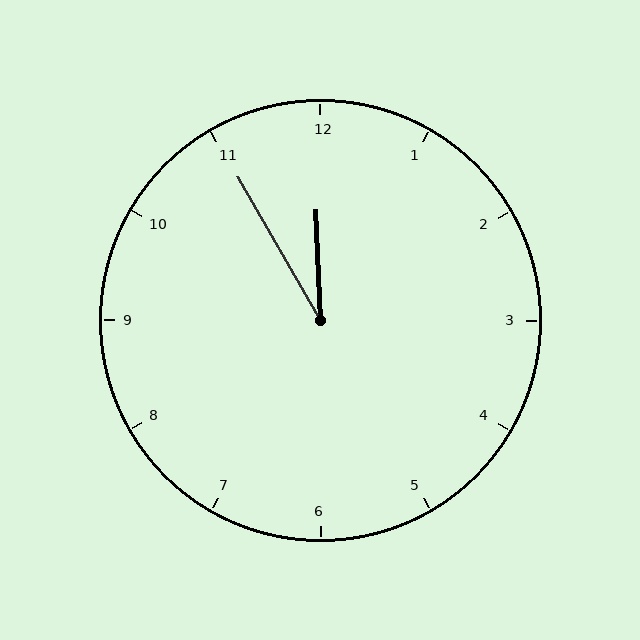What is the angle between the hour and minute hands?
Approximately 28 degrees.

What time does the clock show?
11:55.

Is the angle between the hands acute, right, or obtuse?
It is acute.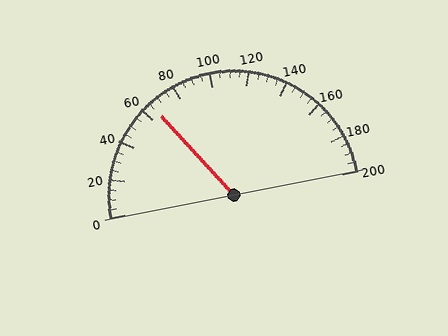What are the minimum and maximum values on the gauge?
The gauge ranges from 0 to 200.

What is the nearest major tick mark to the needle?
The nearest major tick mark is 60.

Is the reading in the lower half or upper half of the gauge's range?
The reading is in the lower half of the range (0 to 200).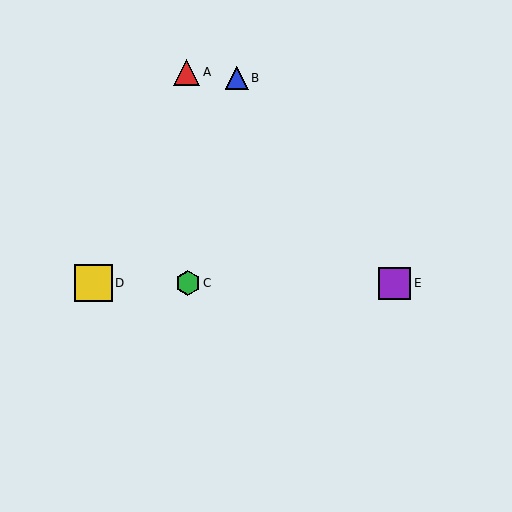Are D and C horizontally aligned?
Yes, both are at y≈283.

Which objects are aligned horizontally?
Objects C, D, E are aligned horizontally.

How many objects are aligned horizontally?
3 objects (C, D, E) are aligned horizontally.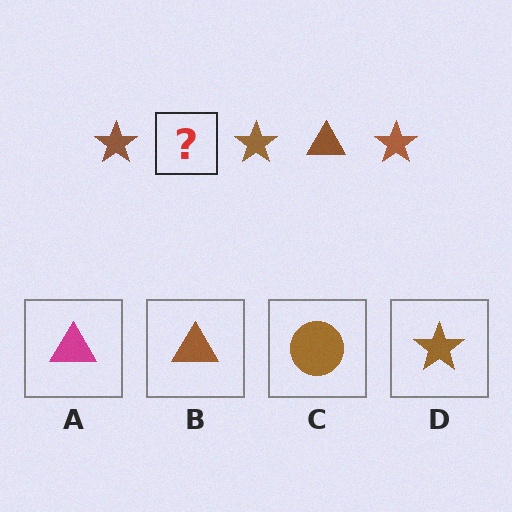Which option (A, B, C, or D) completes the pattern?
B.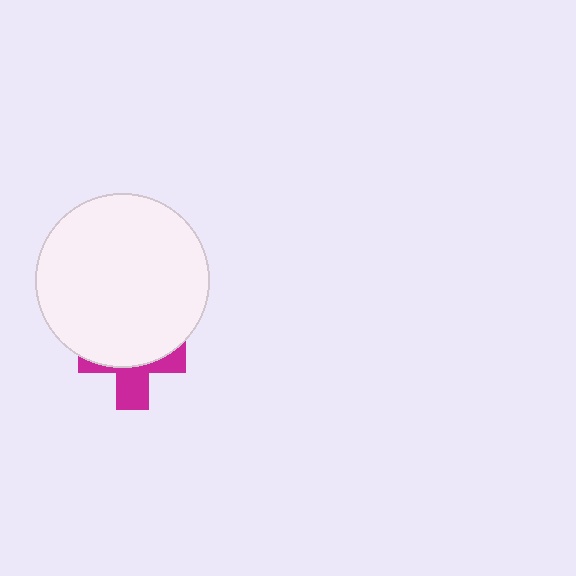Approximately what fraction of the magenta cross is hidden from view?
Roughly 59% of the magenta cross is hidden behind the white circle.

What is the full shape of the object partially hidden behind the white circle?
The partially hidden object is a magenta cross.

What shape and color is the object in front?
The object in front is a white circle.